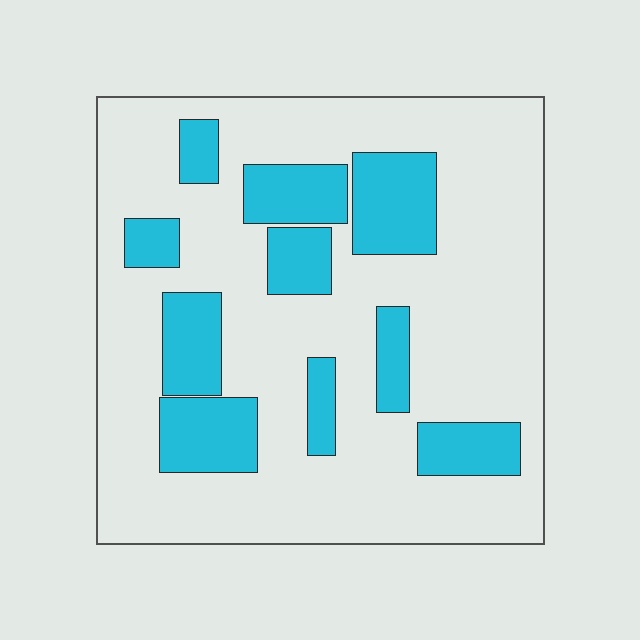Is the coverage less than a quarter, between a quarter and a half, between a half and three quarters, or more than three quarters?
Between a quarter and a half.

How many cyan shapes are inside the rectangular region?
10.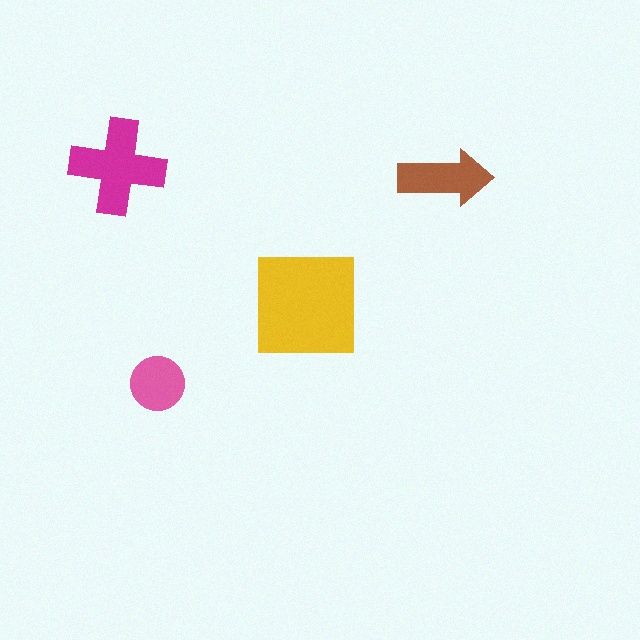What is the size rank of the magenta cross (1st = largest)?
2nd.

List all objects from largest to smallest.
The yellow square, the magenta cross, the brown arrow, the pink circle.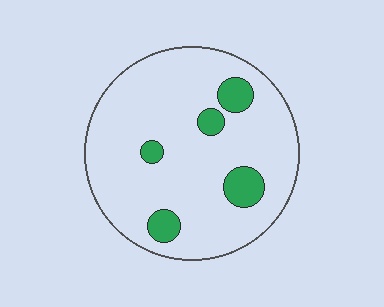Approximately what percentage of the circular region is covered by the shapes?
Approximately 10%.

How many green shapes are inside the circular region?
5.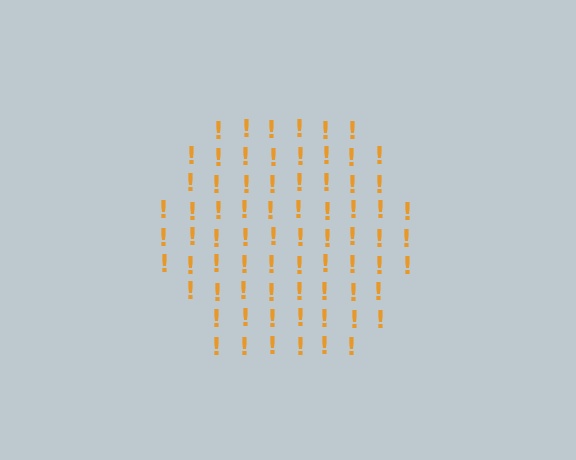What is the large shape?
The large shape is a hexagon.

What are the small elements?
The small elements are exclamation marks.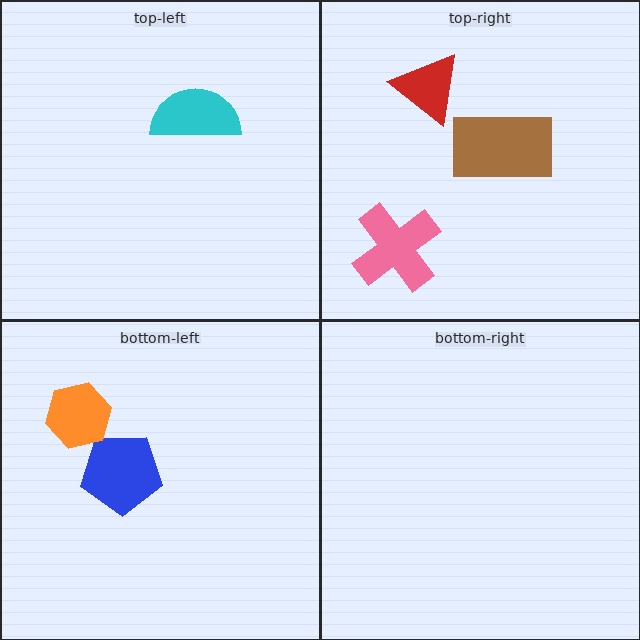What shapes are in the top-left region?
The cyan semicircle.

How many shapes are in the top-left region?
1.